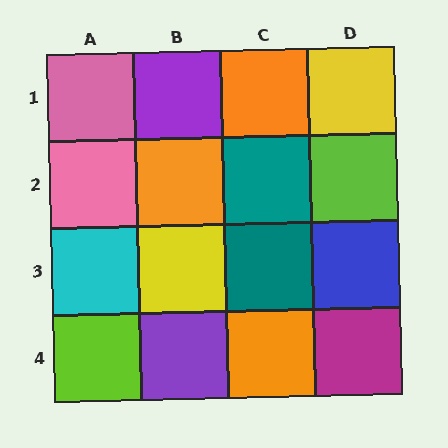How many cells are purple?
2 cells are purple.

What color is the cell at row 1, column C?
Orange.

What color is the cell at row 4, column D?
Magenta.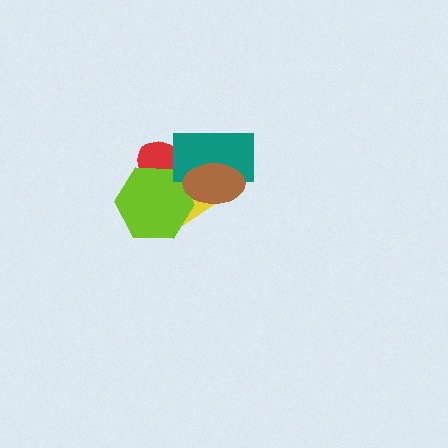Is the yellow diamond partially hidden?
Yes, it is partially covered by another shape.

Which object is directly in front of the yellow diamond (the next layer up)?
The red ellipse is directly in front of the yellow diamond.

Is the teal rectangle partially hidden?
Yes, it is partially covered by another shape.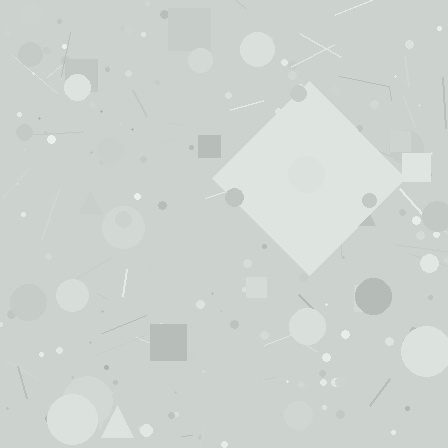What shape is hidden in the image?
A diamond is hidden in the image.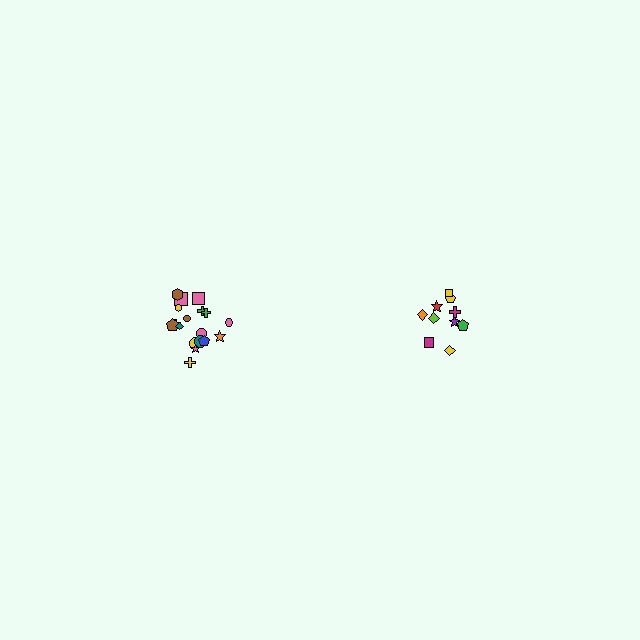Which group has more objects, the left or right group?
The left group.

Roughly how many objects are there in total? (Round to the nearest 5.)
Roughly 30 objects in total.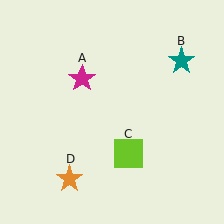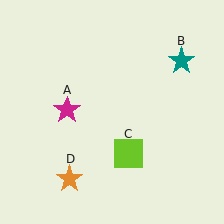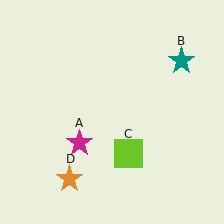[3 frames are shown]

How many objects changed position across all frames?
1 object changed position: magenta star (object A).